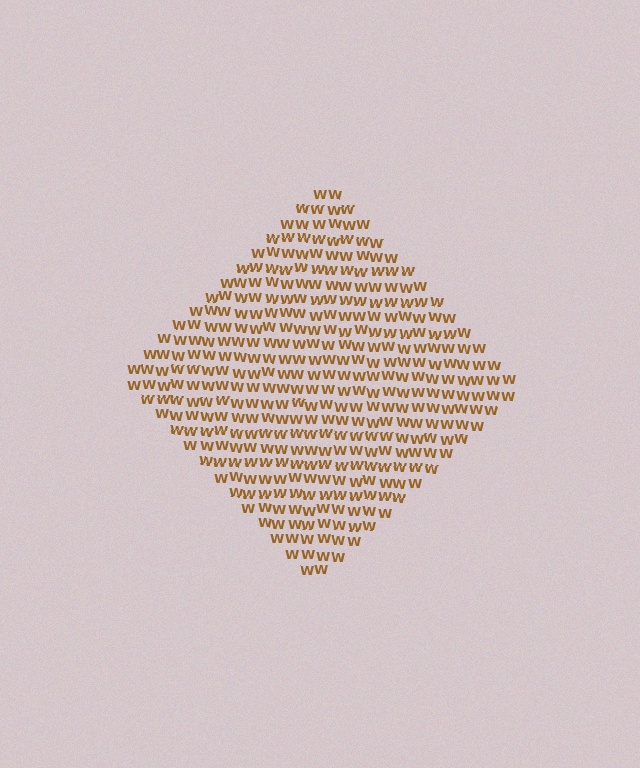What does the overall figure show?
The overall figure shows a diamond.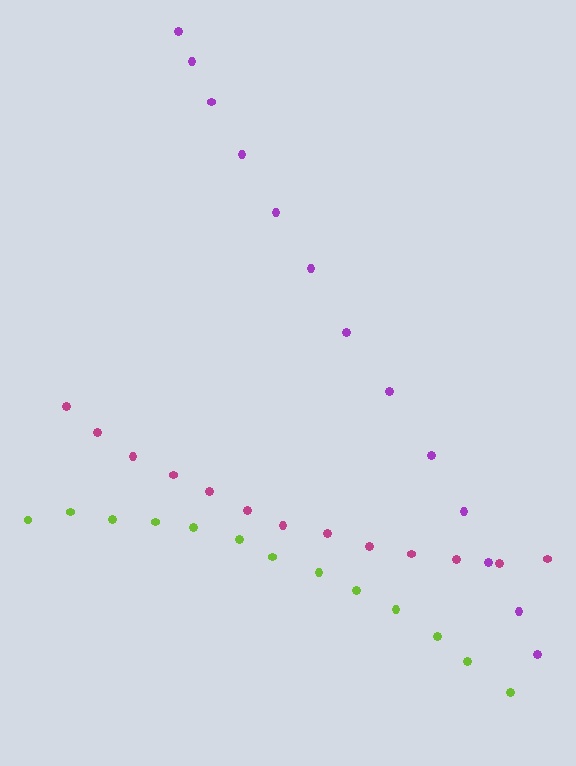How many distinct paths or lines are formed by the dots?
There are 3 distinct paths.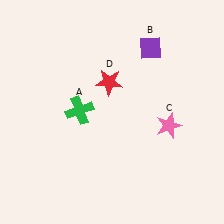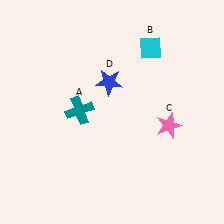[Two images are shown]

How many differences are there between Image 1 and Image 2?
There are 3 differences between the two images.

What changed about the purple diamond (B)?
In Image 1, B is purple. In Image 2, it changed to cyan.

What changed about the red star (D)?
In Image 1, D is red. In Image 2, it changed to blue.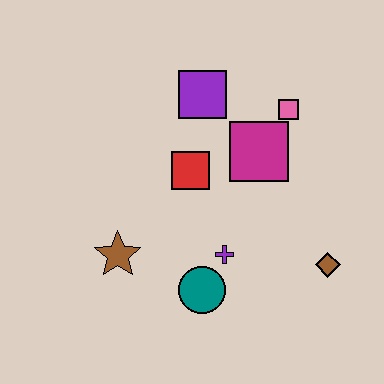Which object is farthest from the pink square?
The brown star is farthest from the pink square.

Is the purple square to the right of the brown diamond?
No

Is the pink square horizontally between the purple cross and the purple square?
No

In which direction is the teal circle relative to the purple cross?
The teal circle is below the purple cross.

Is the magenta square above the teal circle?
Yes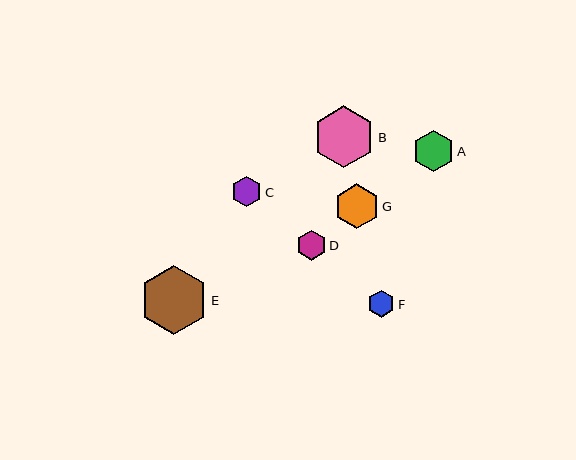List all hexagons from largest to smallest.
From largest to smallest: E, B, G, A, C, D, F.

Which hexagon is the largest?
Hexagon E is the largest with a size of approximately 69 pixels.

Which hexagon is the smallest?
Hexagon F is the smallest with a size of approximately 27 pixels.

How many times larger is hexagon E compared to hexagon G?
Hexagon E is approximately 1.5 times the size of hexagon G.